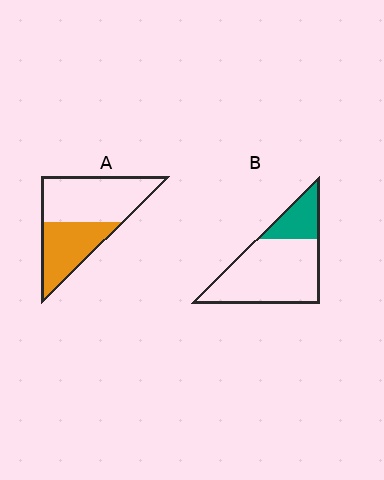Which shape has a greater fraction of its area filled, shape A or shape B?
Shape A.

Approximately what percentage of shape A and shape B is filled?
A is approximately 40% and B is approximately 25%.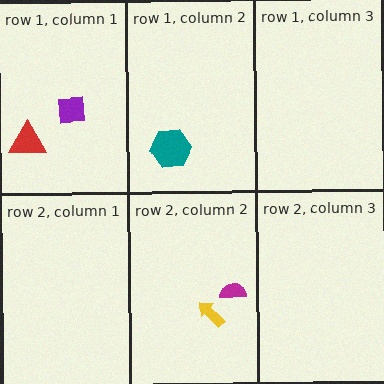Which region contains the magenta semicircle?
The row 2, column 2 region.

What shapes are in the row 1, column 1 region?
The red triangle, the purple square.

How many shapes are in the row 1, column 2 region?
1.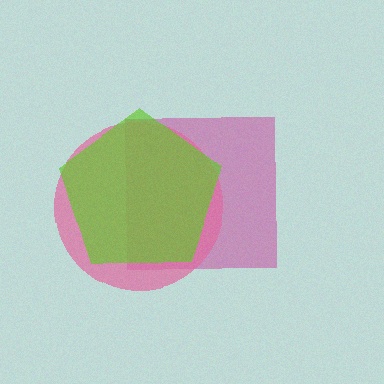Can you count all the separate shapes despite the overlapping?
Yes, there are 3 separate shapes.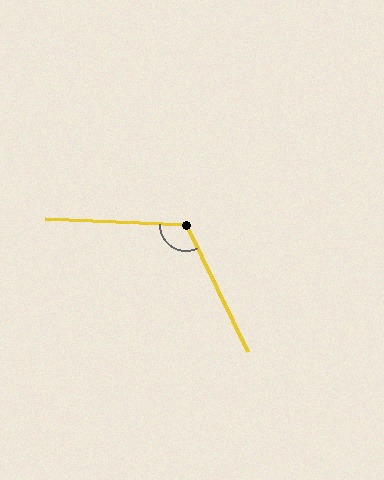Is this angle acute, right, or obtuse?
It is obtuse.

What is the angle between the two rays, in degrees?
Approximately 118 degrees.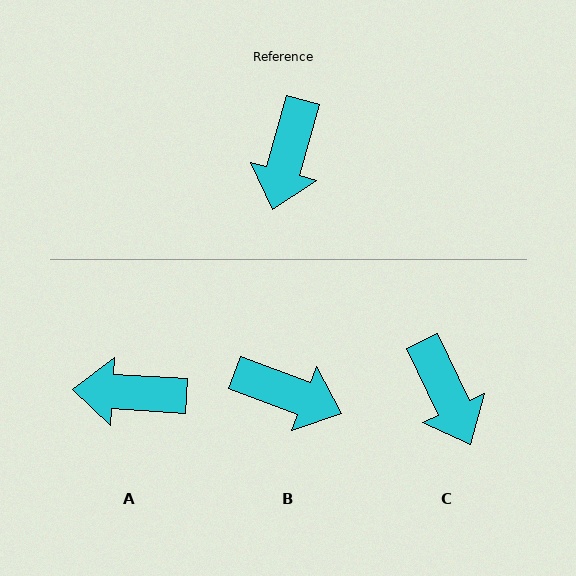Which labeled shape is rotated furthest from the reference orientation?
B, about 84 degrees away.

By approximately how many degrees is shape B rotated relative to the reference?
Approximately 84 degrees counter-clockwise.